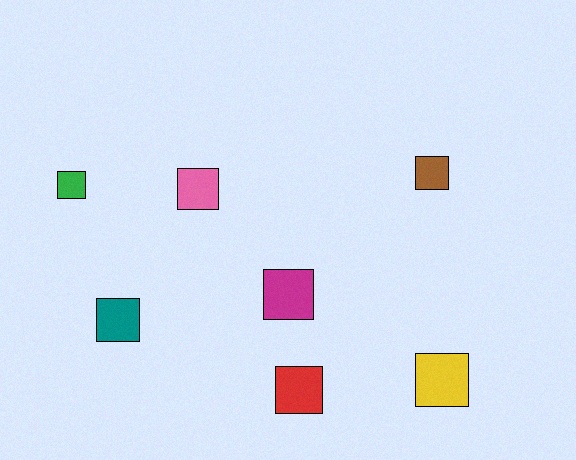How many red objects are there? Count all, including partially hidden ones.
There is 1 red object.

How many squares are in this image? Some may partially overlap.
There are 7 squares.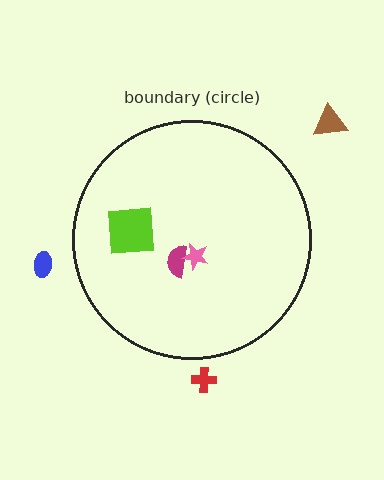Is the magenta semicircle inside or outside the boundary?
Inside.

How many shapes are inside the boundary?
3 inside, 3 outside.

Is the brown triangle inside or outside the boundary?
Outside.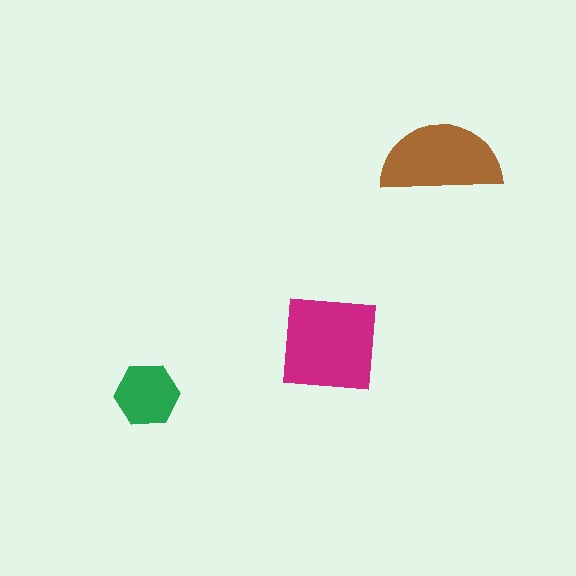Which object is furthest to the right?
The brown semicircle is rightmost.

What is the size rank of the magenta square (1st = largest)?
1st.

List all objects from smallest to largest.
The green hexagon, the brown semicircle, the magenta square.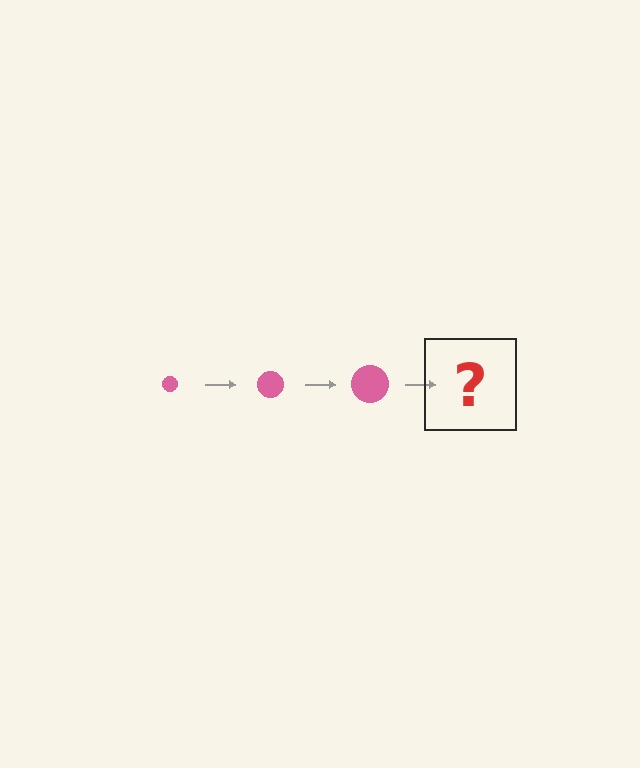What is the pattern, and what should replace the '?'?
The pattern is that the circle gets progressively larger each step. The '?' should be a pink circle, larger than the previous one.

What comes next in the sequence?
The next element should be a pink circle, larger than the previous one.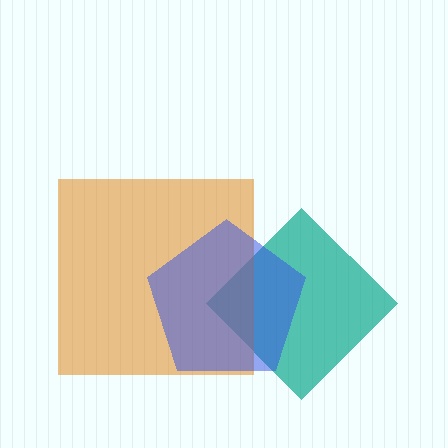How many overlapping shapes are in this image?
There are 3 overlapping shapes in the image.